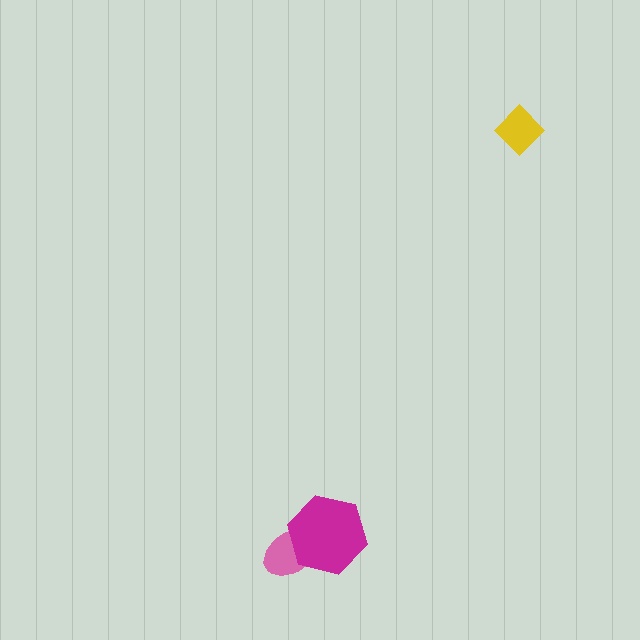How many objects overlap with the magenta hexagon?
1 object overlaps with the magenta hexagon.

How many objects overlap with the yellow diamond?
0 objects overlap with the yellow diamond.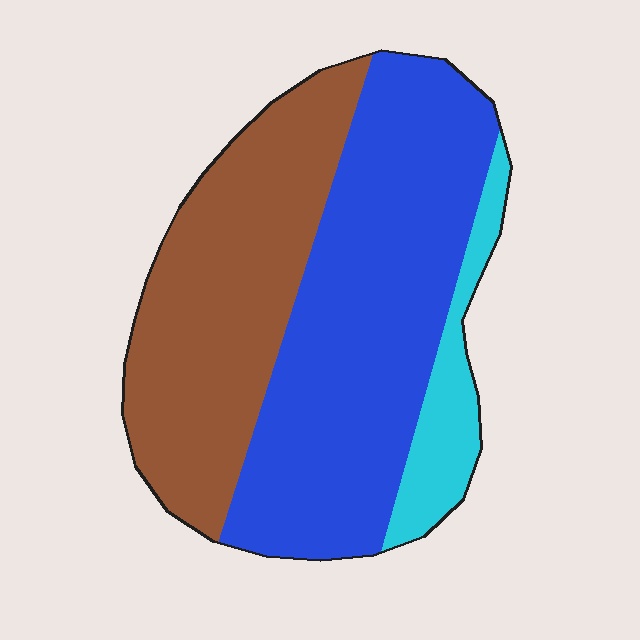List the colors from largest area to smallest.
From largest to smallest: blue, brown, cyan.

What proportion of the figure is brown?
Brown takes up between a third and a half of the figure.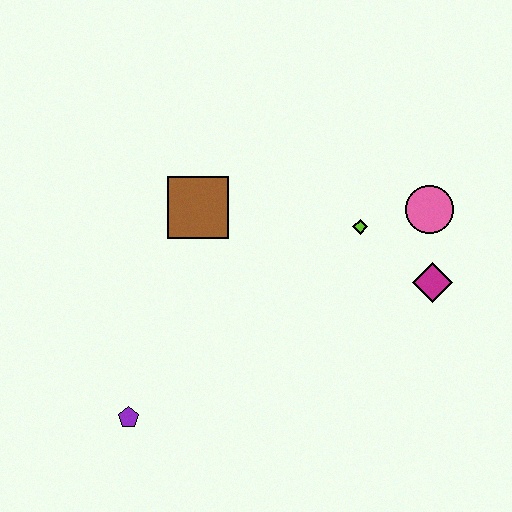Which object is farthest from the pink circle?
The purple pentagon is farthest from the pink circle.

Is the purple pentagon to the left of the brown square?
Yes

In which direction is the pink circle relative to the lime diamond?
The pink circle is to the right of the lime diamond.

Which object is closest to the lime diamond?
The pink circle is closest to the lime diamond.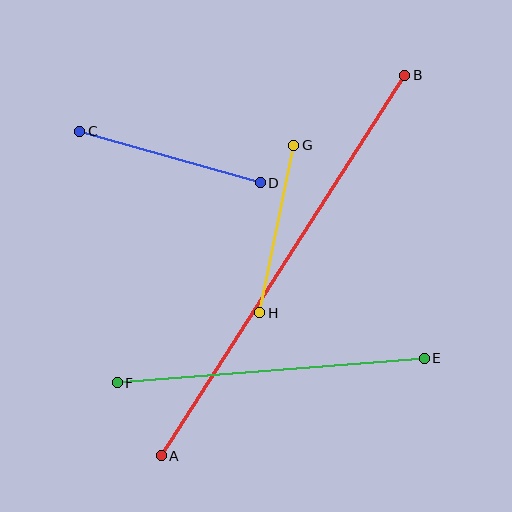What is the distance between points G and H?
The distance is approximately 171 pixels.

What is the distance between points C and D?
The distance is approximately 188 pixels.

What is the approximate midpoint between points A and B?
The midpoint is at approximately (283, 265) pixels.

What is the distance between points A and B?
The distance is approximately 451 pixels.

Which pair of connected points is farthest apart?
Points A and B are farthest apart.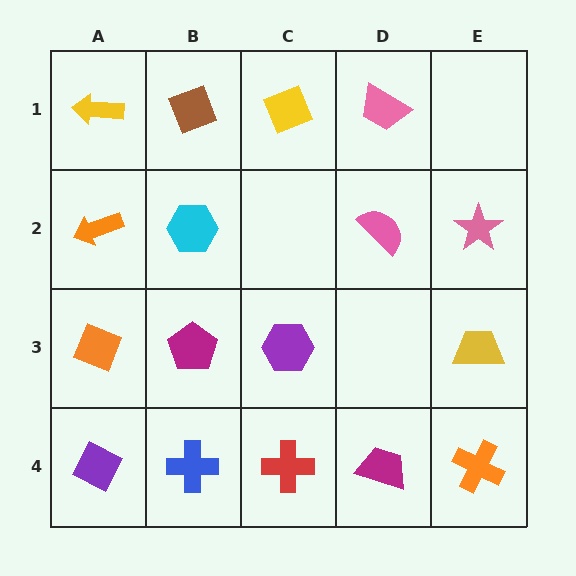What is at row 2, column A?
An orange arrow.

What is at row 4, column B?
A blue cross.